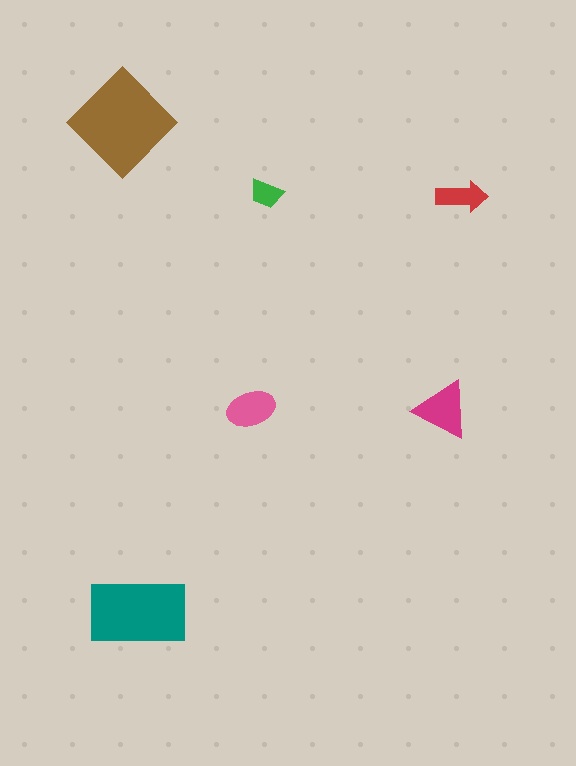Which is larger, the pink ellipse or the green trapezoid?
The pink ellipse.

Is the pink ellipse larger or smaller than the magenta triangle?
Smaller.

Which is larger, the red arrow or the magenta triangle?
The magenta triangle.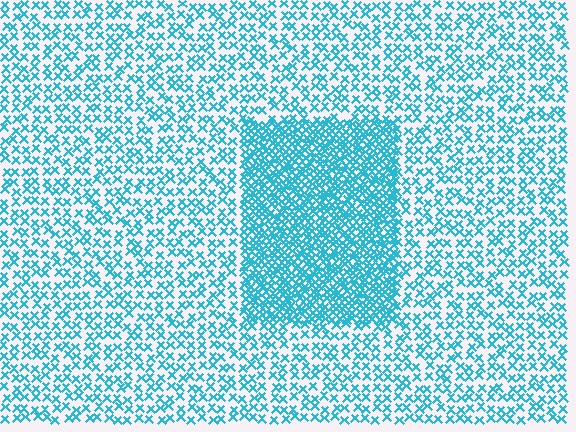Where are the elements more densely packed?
The elements are more densely packed inside the rectangle boundary.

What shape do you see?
I see a rectangle.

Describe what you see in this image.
The image contains small cyan elements arranged at two different densities. A rectangle-shaped region is visible where the elements are more densely packed than the surrounding area.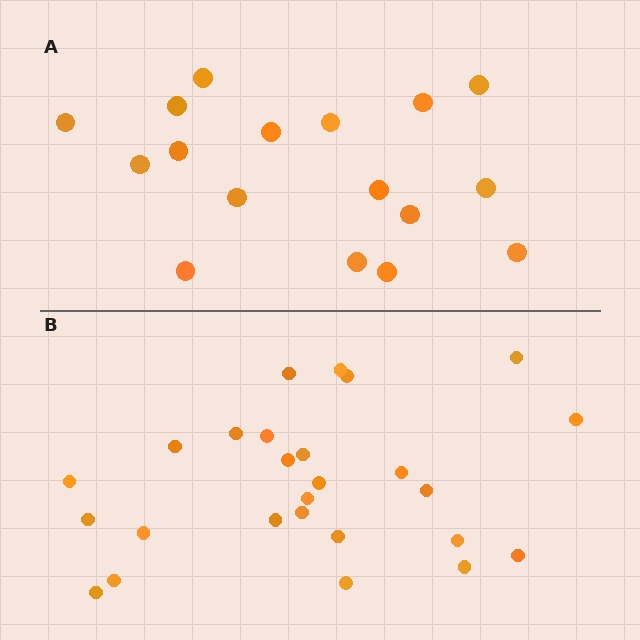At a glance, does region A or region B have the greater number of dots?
Region B (the bottom region) has more dots.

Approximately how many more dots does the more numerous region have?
Region B has roughly 8 or so more dots than region A.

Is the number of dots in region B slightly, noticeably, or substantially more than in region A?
Region B has substantially more. The ratio is roughly 1.5 to 1.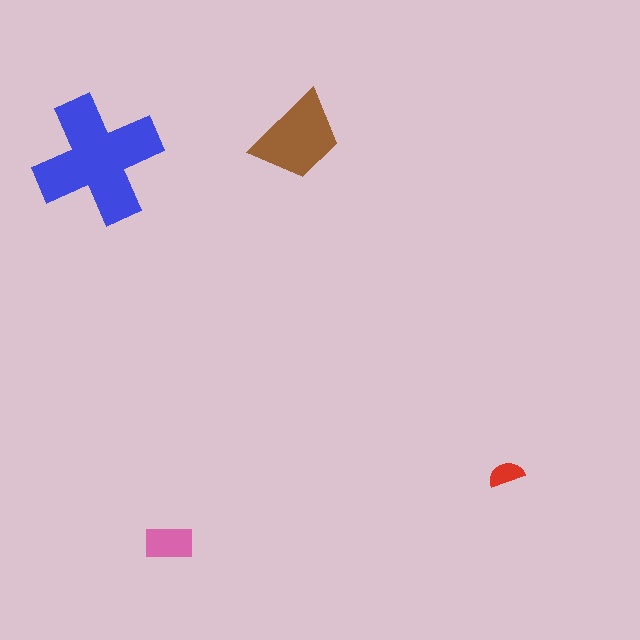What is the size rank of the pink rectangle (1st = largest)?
3rd.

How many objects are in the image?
There are 4 objects in the image.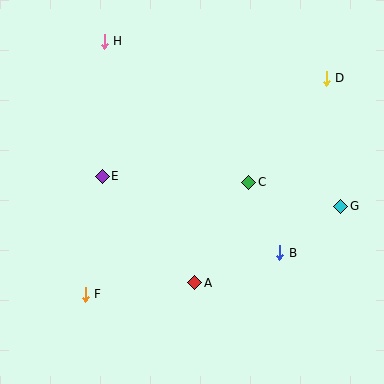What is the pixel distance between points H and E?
The distance between H and E is 135 pixels.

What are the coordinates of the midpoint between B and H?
The midpoint between B and H is at (192, 147).